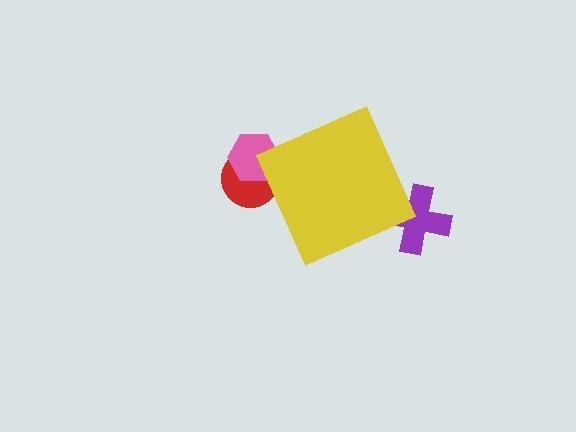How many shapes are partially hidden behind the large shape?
3 shapes are partially hidden.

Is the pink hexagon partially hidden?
Yes, the pink hexagon is partially hidden behind the yellow diamond.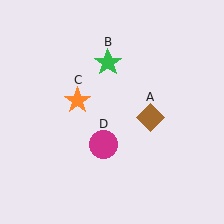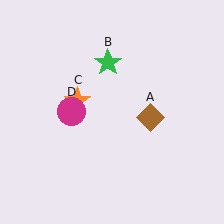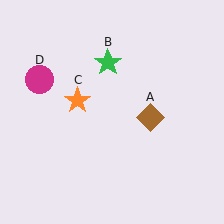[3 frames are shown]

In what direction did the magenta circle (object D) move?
The magenta circle (object D) moved up and to the left.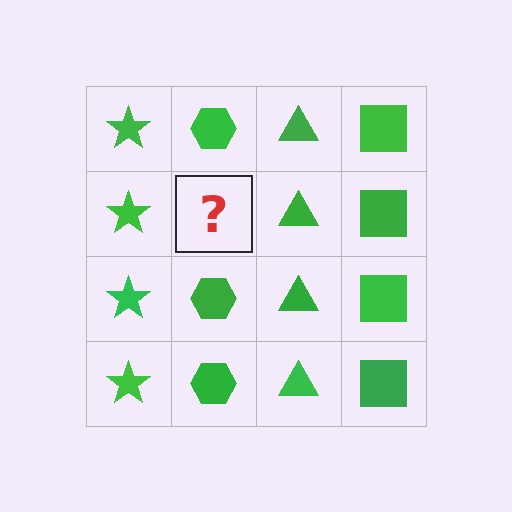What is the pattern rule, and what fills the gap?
The rule is that each column has a consistent shape. The gap should be filled with a green hexagon.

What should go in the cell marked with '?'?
The missing cell should contain a green hexagon.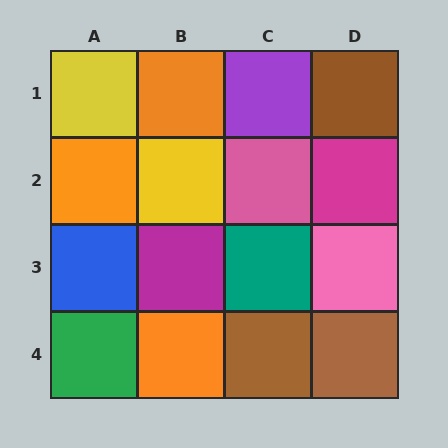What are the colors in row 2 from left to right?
Orange, yellow, pink, magenta.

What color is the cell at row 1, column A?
Yellow.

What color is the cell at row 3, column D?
Pink.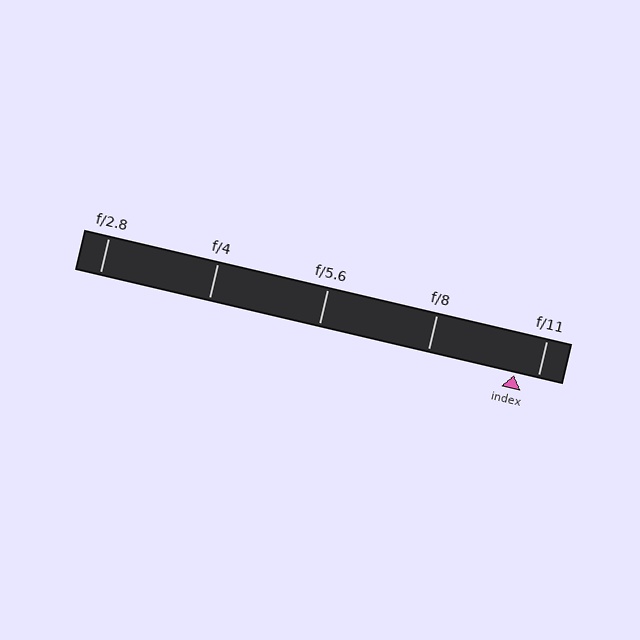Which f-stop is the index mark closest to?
The index mark is closest to f/11.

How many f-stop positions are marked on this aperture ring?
There are 5 f-stop positions marked.